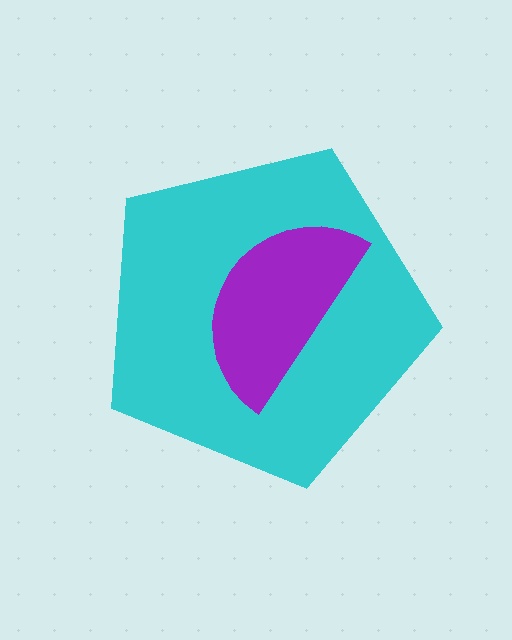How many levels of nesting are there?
2.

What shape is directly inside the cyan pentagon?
The purple semicircle.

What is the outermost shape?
The cyan pentagon.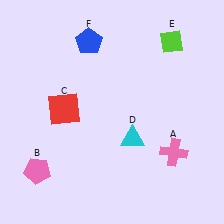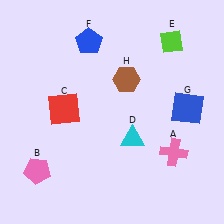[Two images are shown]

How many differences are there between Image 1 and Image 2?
There are 2 differences between the two images.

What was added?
A blue square (G), a brown hexagon (H) were added in Image 2.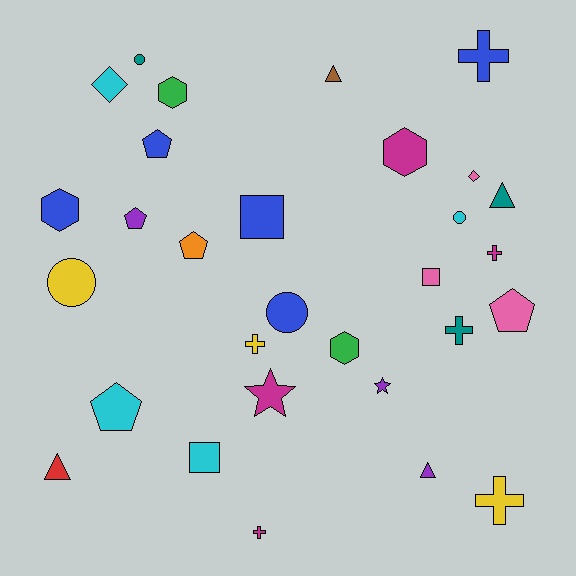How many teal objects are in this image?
There are 3 teal objects.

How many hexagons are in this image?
There are 4 hexagons.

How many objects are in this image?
There are 30 objects.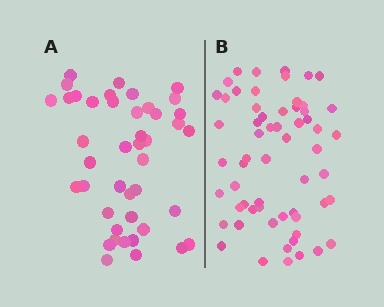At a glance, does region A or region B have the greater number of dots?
Region B (the right region) has more dots.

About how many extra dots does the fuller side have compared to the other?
Region B has approximately 15 more dots than region A.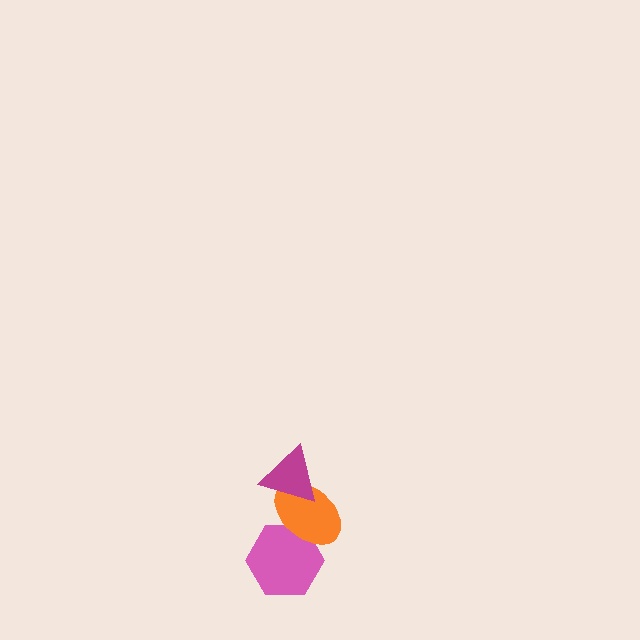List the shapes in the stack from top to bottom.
From top to bottom: the magenta triangle, the orange ellipse, the pink hexagon.